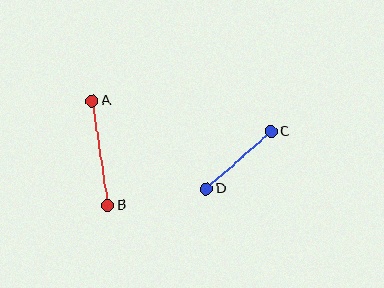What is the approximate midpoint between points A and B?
The midpoint is at approximately (100, 153) pixels.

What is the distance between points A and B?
The distance is approximately 106 pixels.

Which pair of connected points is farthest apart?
Points A and B are farthest apart.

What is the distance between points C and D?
The distance is approximately 86 pixels.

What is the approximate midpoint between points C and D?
The midpoint is at approximately (239, 160) pixels.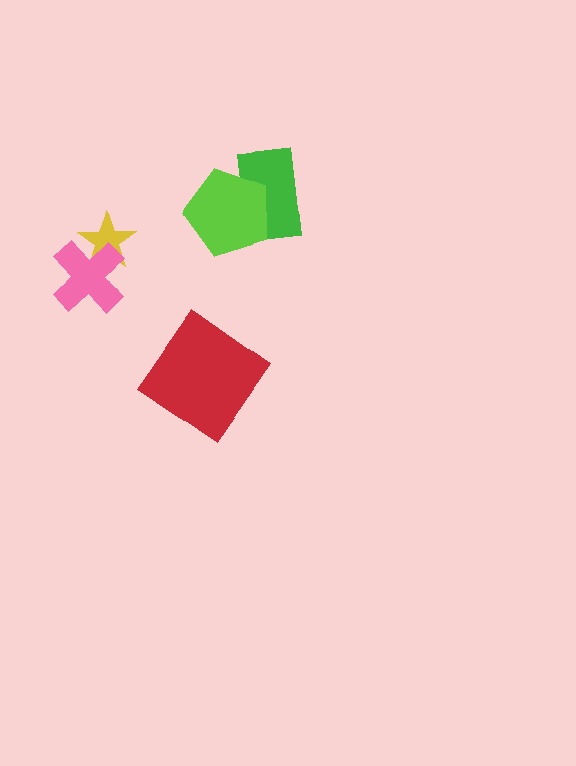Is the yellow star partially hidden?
Yes, it is partially covered by another shape.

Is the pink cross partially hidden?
No, no other shape covers it.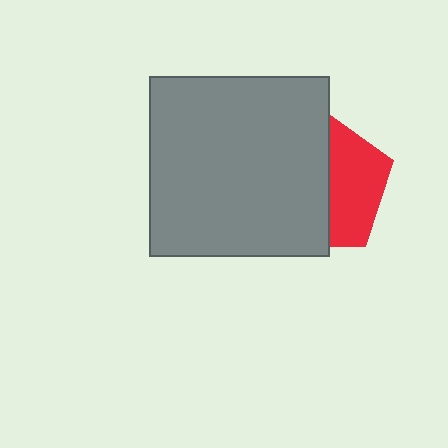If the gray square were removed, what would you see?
You would see the complete red pentagon.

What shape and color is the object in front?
The object in front is a gray square.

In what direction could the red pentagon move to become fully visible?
The red pentagon could move right. That would shift it out from behind the gray square entirely.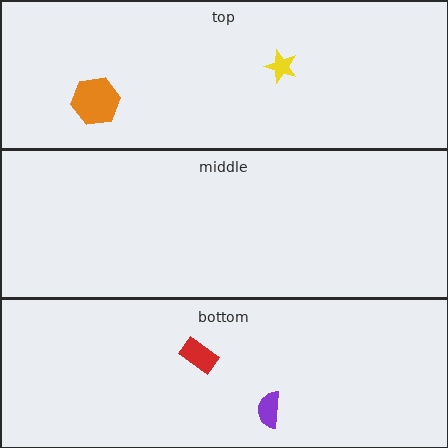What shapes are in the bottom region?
The purple semicircle, the red rectangle.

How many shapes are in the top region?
2.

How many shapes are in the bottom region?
2.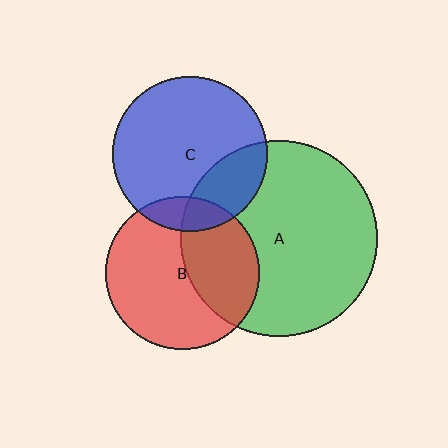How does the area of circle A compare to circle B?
Approximately 1.7 times.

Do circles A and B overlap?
Yes.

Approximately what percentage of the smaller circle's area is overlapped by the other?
Approximately 40%.